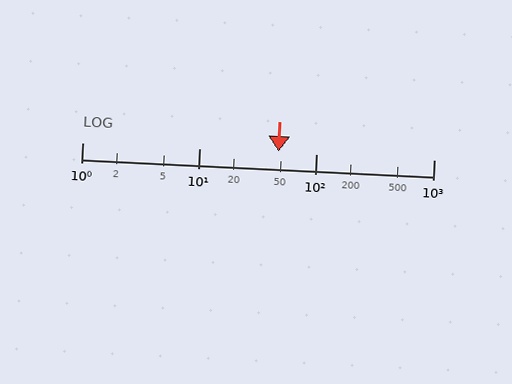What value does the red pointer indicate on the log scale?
The pointer indicates approximately 47.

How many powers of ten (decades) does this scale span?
The scale spans 3 decades, from 1 to 1000.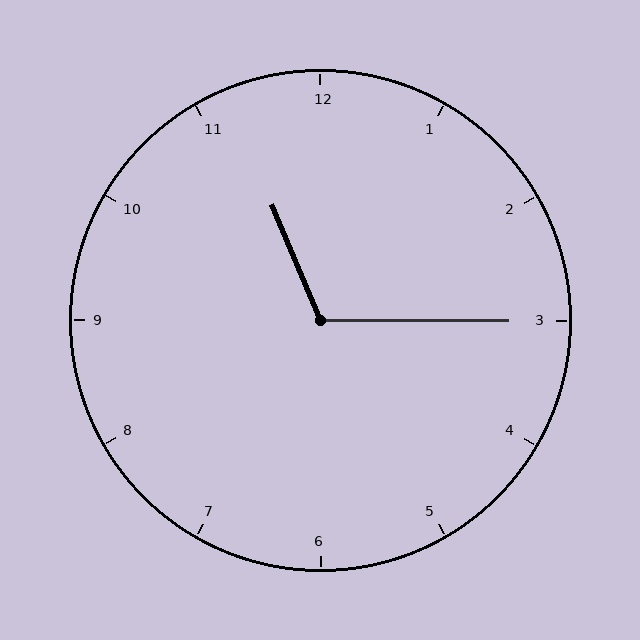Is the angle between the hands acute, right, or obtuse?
It is obtuse.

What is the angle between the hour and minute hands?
Approximately 112 degrees.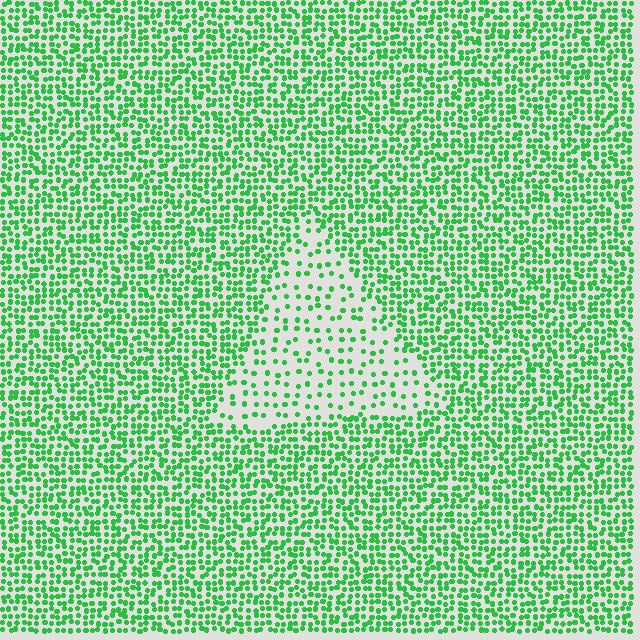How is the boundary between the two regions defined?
The boundary is defined by a change in element density (approximately 2.5x ratio). All elements are the same color, size, and shape.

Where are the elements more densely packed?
The elements are more densely packed outside the triangle boundary.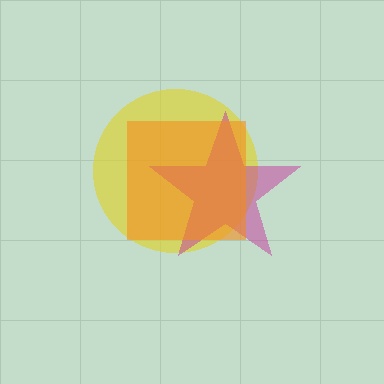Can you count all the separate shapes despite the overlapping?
Yes, there are 3 separate shapes.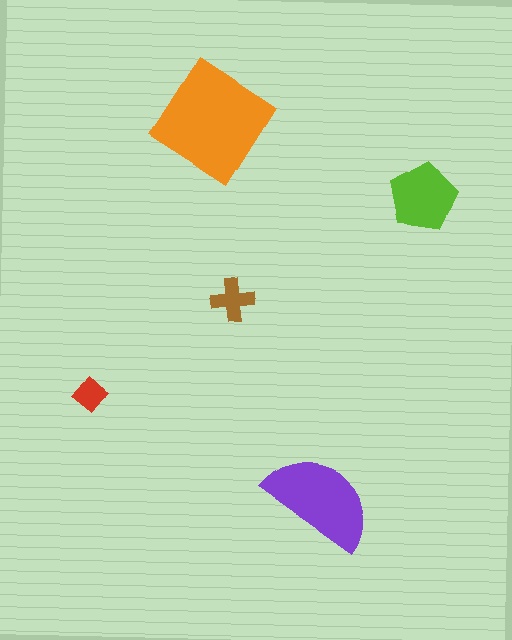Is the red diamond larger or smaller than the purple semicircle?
Smaller.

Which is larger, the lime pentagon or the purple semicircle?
The purple semicircle.